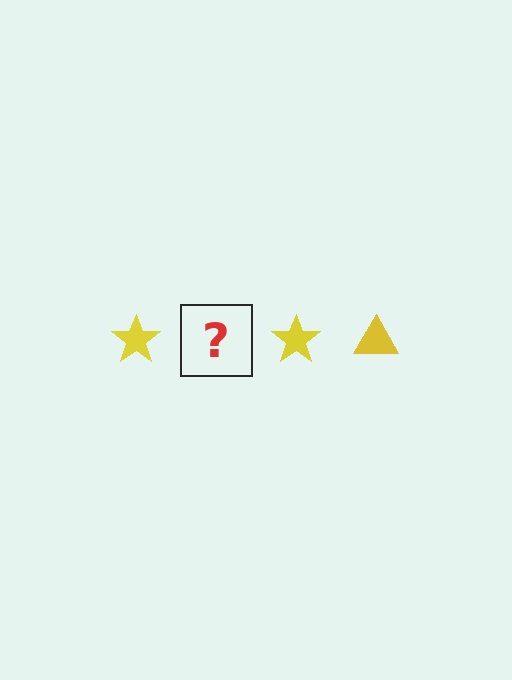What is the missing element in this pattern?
The missing element is a yellow triangle.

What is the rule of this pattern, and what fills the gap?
The rule is that the pattern cycles through star, triangle shapes in yellow. The gap should be filled with a yellow triangle.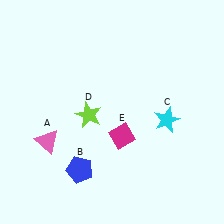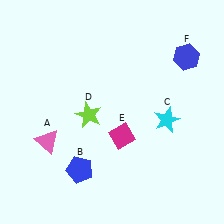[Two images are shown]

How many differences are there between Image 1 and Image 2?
There is 1 difference between the two images.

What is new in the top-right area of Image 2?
A blue hexagon (F) was added in the top-right area of Image 2.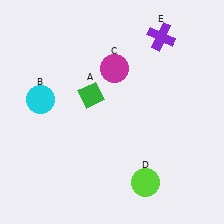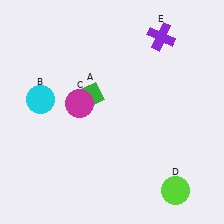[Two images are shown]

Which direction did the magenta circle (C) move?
The magenta circle (C) moved left.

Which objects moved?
The objects that moved are: the magenta circle (C), the lime circle (D).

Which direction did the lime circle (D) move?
The lime circle (D) moved right.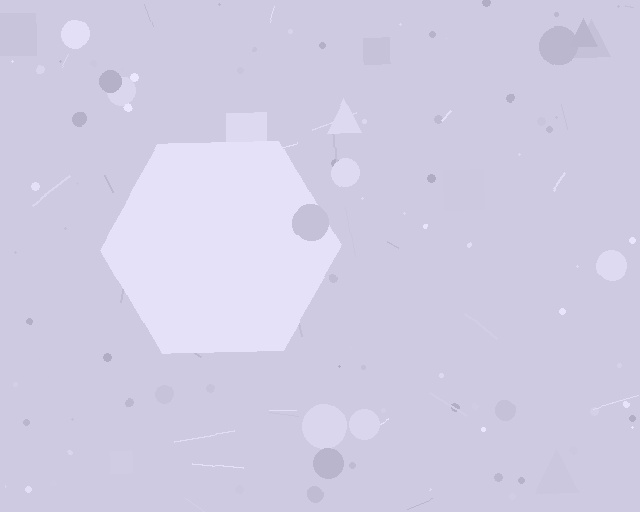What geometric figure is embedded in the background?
A hexagon is embedded in the background.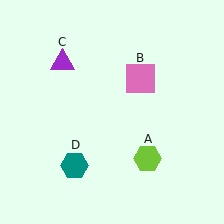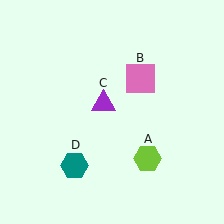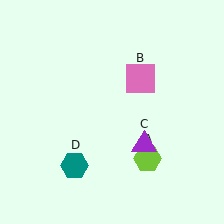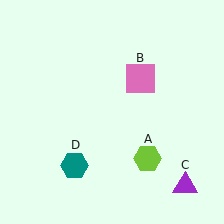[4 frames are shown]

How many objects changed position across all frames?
1 object changed position: purple triangle (object C).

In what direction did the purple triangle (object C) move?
The purple triangle (object C) moved down and to the right.